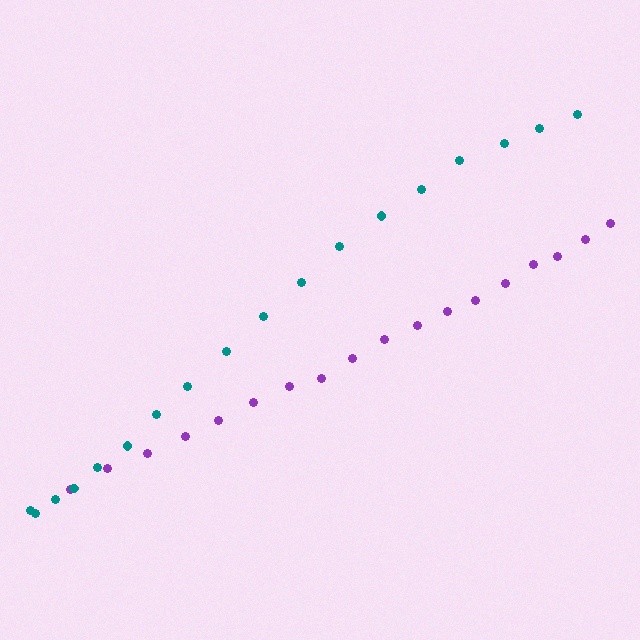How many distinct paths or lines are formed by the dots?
There are 2 distinct paths.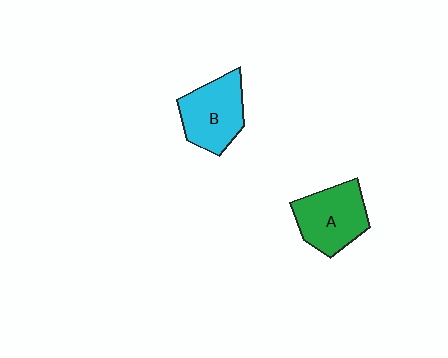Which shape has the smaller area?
Shape B (cyan).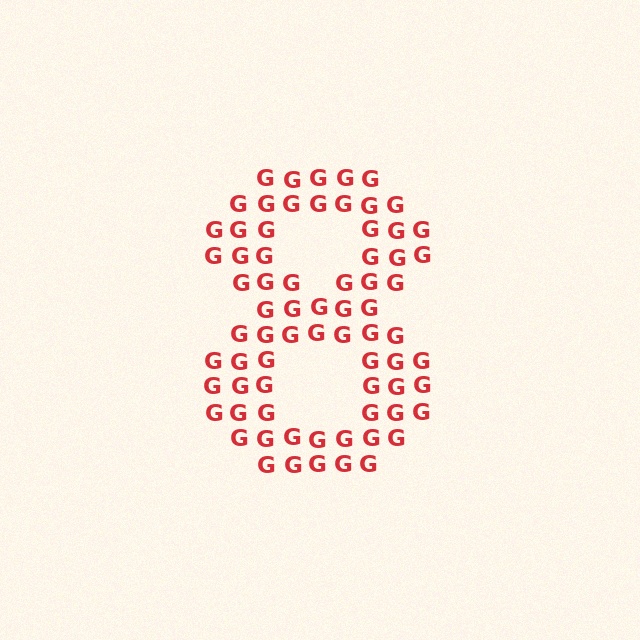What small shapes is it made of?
It is made of small letter G's.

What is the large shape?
The large shape is the digit 8.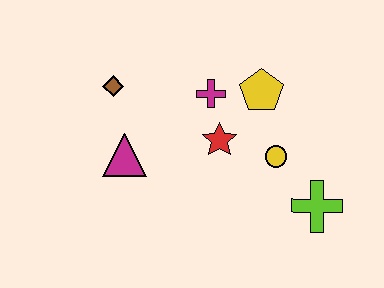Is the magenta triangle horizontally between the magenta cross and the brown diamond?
Yes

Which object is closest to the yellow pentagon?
The magenta cross is closest to the yellow pentagon.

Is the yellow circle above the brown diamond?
No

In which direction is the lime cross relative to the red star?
The lime cross is to the right of the red star.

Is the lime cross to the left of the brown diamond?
No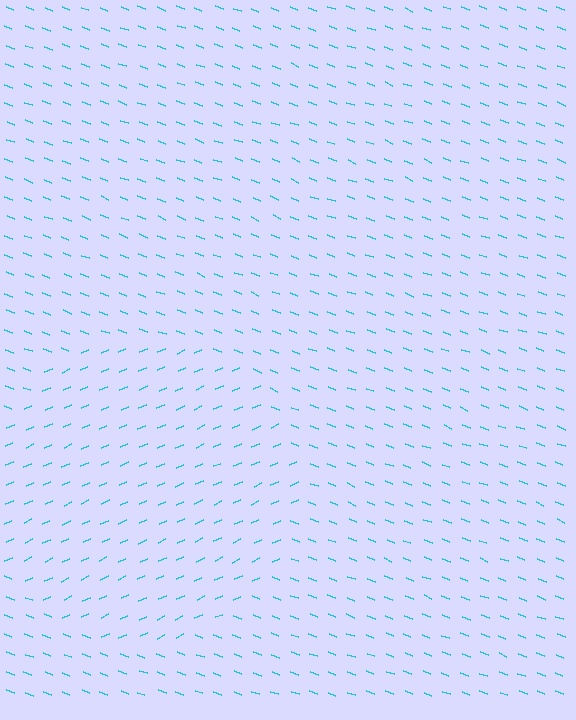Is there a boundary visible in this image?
Yes, there is a texture boundary formed by a change in line orientation.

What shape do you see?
I see a circle.